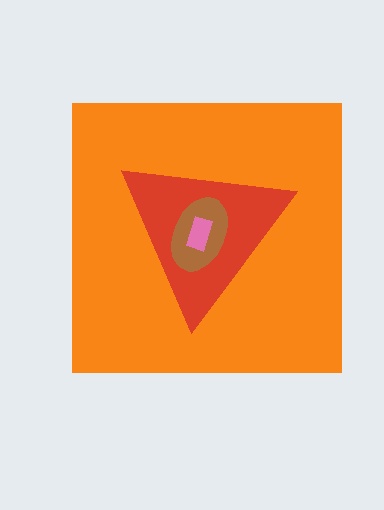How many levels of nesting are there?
4.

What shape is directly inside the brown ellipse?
The pink rectangle.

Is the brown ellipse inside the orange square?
Yes.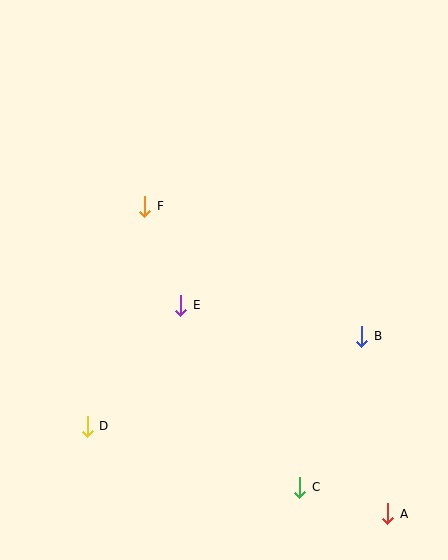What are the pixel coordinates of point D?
Point D is at (87, 426).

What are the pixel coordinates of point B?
Point B is at (362, 337).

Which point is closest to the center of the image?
Point E at (181, 305) is closest to the center.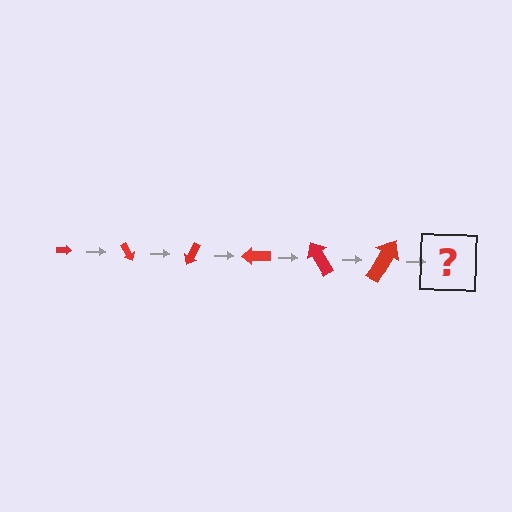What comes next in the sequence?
The next element should be an arrow, larger than the previous one and rotated 360 degrees from the start.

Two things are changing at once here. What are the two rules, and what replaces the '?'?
The two rules are that the arrow grows larger each step and it rotates 60 degrees each step. The '?' should be an arrow, larger than the previous one and rotated 360 degrees from the start.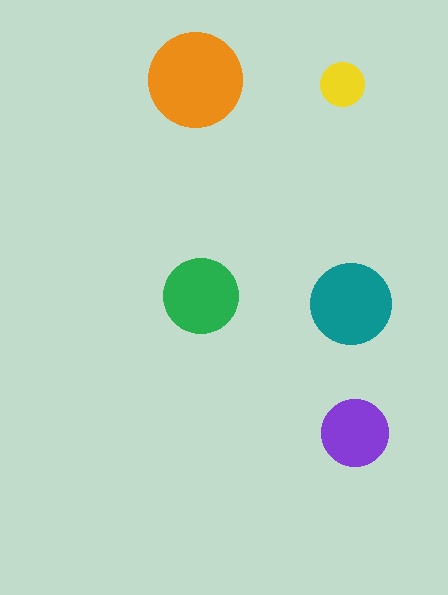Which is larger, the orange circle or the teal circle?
The orange one.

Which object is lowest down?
The purple circle is bottommost.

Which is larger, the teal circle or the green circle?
The teal one.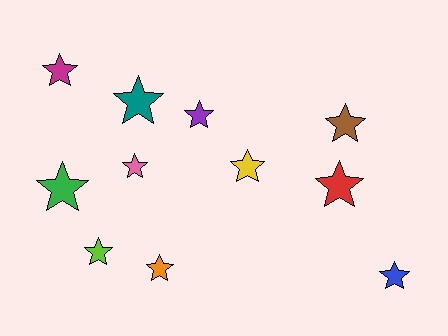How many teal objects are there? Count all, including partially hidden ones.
There is 1 teal object.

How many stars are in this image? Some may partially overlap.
There are 11 stars.